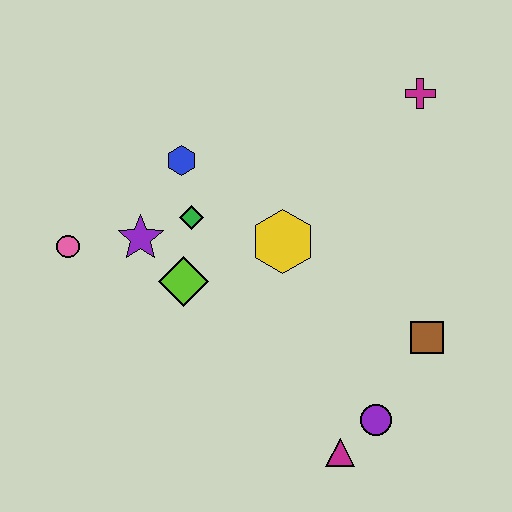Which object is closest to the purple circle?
The magenta triangle is closest to the purple circle.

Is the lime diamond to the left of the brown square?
Yes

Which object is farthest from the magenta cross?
The pink circle is farthest from the magenta cross.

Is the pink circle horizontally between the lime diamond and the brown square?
No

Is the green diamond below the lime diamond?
No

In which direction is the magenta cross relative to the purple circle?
The magenta cross is above the purple circle.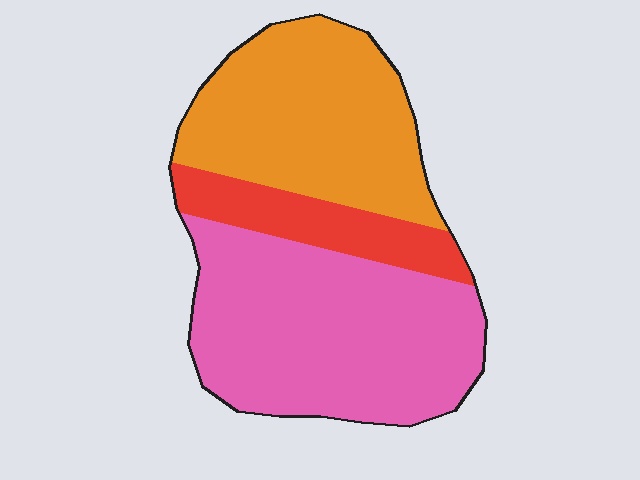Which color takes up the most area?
Pink, at roughly 50%.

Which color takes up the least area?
Red, at roughly 15%.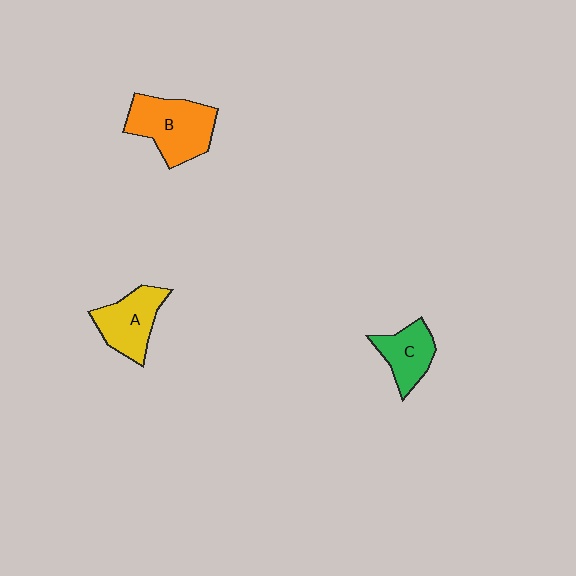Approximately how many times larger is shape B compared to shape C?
Approximately 1.6 times.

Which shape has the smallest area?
Shape C (green).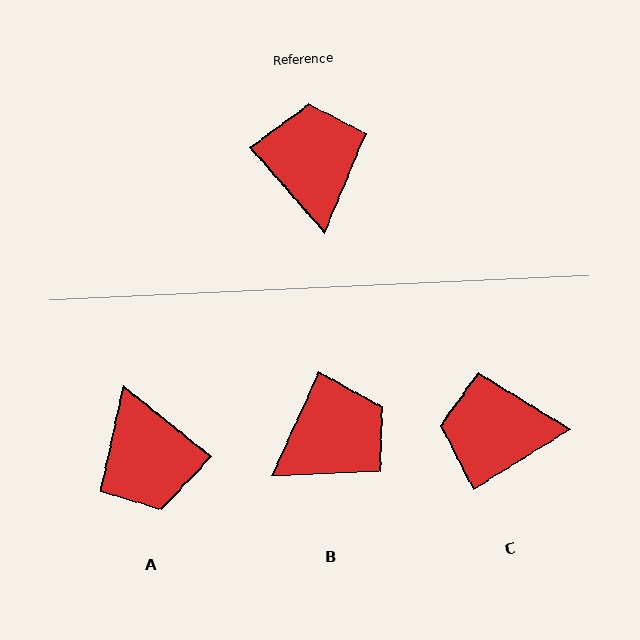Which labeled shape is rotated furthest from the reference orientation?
A, about 170 degrees away.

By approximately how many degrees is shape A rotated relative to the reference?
Approximately 170 degrees clockwise.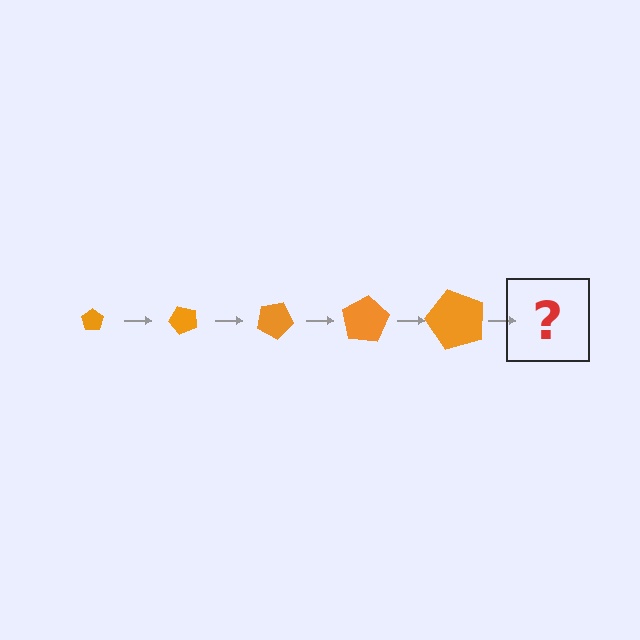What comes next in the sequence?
The next element should be a pentagon, larger than the previous one and rotated 250 degrees from the start.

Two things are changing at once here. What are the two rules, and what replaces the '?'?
The two rules are that the pentagon grows larger each step and it rotates 50 degrees each step. The '?' should be a pentagon, larger than the previous one and rotated 250 degrees from the start.